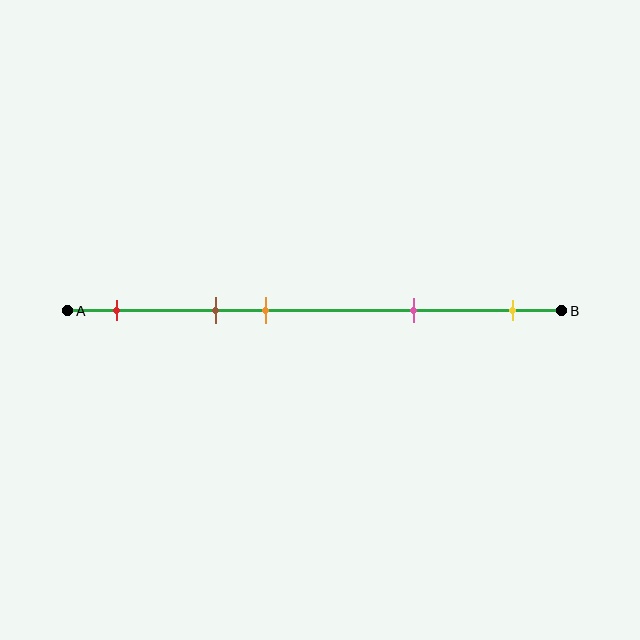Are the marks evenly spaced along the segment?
No, the marks are not evenly spaced.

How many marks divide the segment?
There are 5 marks dividing the segment.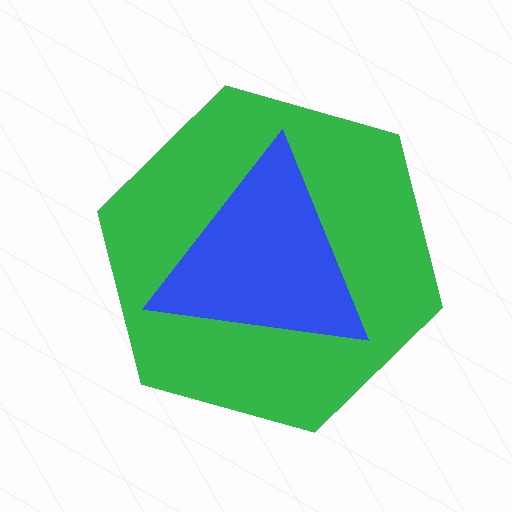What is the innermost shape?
The blue triangle.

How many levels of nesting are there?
2.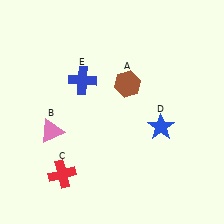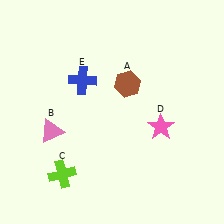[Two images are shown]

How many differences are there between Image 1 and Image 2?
There are 2 differences between the two images.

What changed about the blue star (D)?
In Image 1, D is blue. In Image 2, it changed to pink.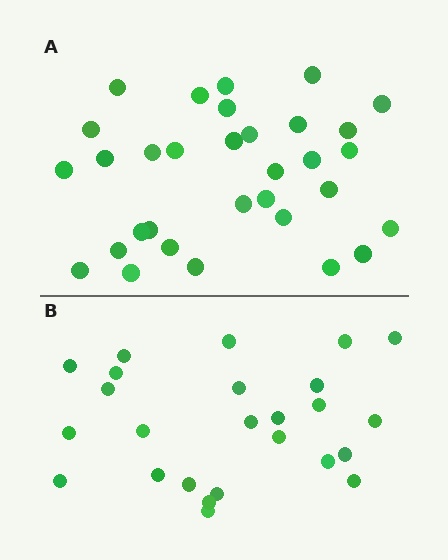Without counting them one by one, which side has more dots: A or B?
Region A (the top region) has more dots.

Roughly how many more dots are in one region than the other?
Region A has roughly 8 or so more dots than region B.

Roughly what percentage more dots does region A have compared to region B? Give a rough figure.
About 30% more.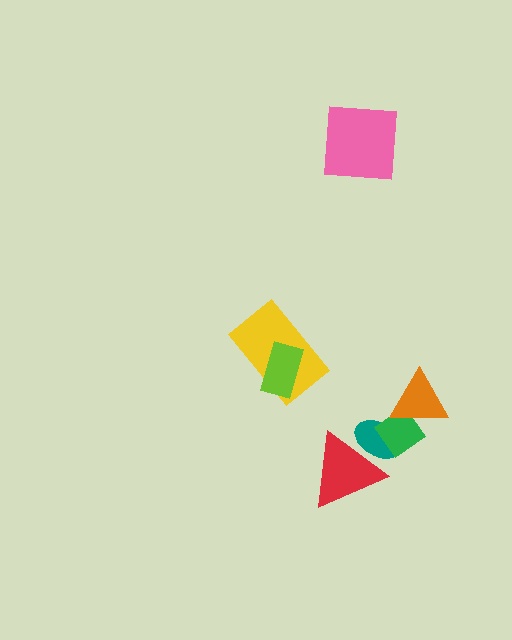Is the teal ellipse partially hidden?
Yes, it is partially covered by another shape.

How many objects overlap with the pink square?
0 objects overlap with the pink square.